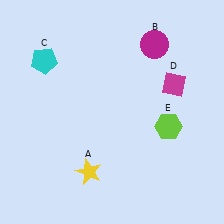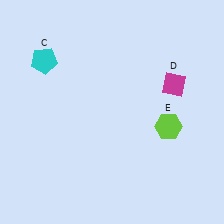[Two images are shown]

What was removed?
The yellow star (A), the magenta circle (B) were removed in Image 2.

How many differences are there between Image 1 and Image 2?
There are 2 differences between the two images.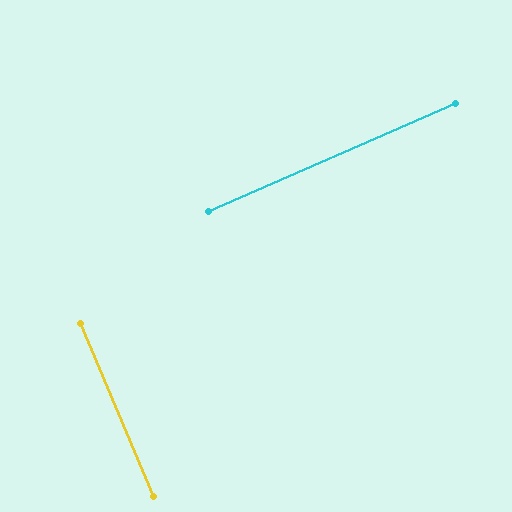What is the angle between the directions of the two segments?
Approximately 89 degrees.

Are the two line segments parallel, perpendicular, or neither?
Perpendicular — they meet at approximately 89°.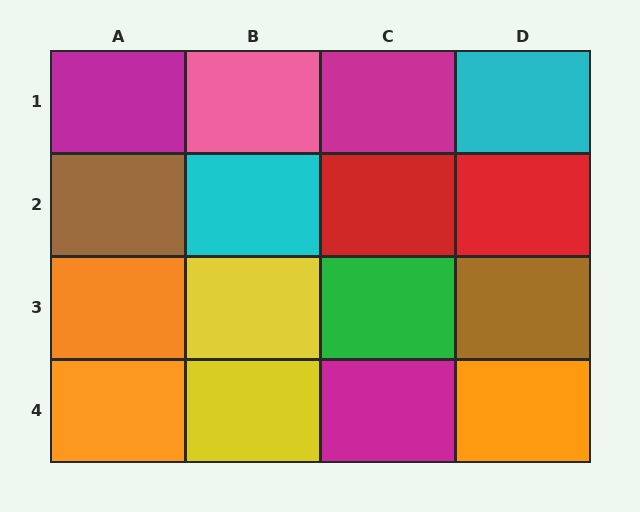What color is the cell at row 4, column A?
Orange.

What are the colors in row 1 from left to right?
Magenta, pink, magenta, cyan.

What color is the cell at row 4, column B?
Yellow.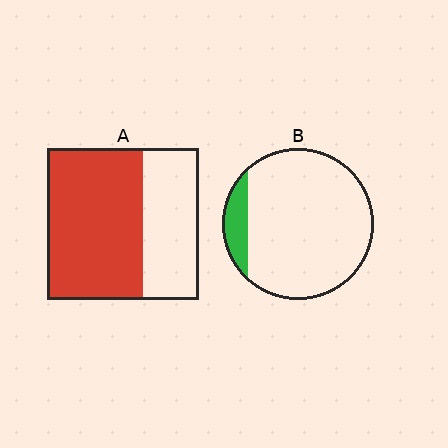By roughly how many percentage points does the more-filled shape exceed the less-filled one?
By roughly 50 percentage points (A over B).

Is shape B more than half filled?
No.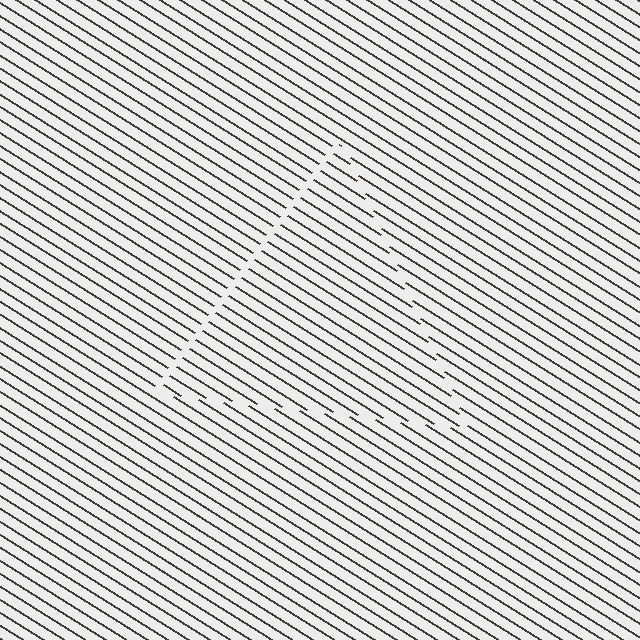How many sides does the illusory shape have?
3 sides — the line-ends trace a triangle.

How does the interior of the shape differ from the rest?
The interior of the shape contains the same grating, shifted by half a period — the contour is defined by the phase discontinuity where line-ends from the inner and outer gratings abut.